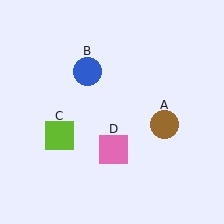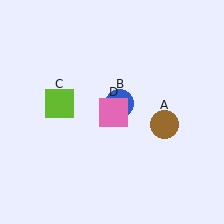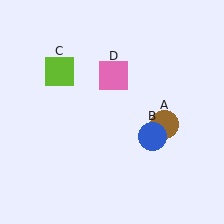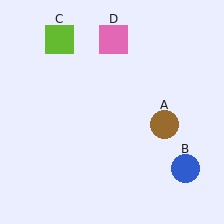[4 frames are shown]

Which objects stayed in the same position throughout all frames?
Brown circle (object A) remained stationary.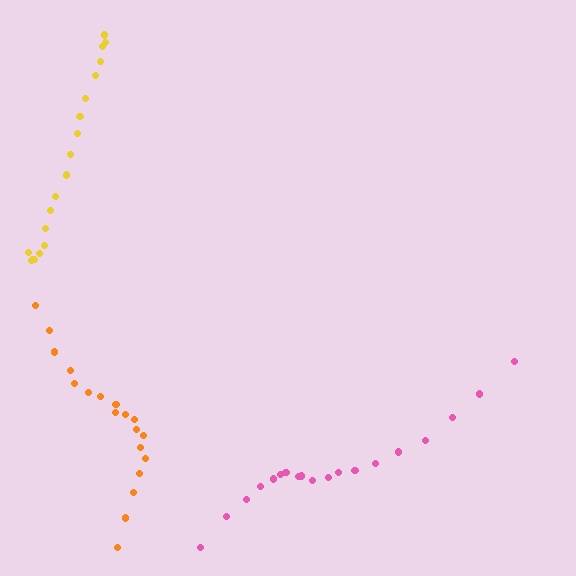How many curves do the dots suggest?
There are 3 distinct paths.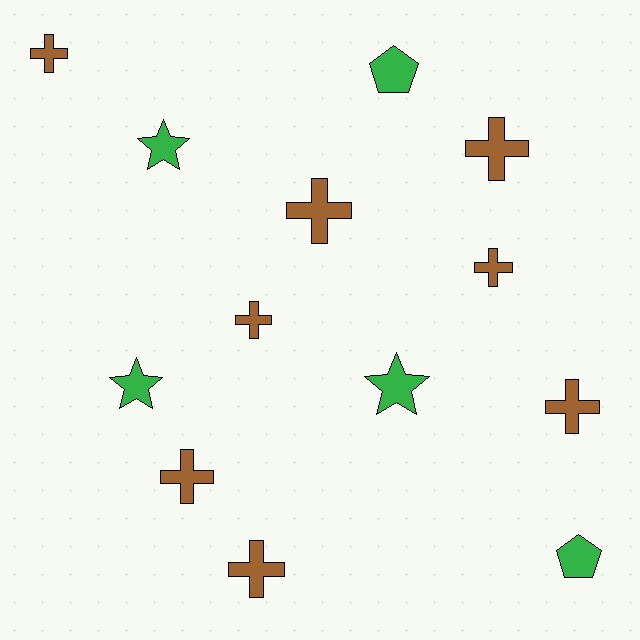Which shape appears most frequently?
Cross, with 8 objects.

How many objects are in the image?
There are 13 objects.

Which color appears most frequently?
Brown, with 8 objects.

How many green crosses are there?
There are no green crosses.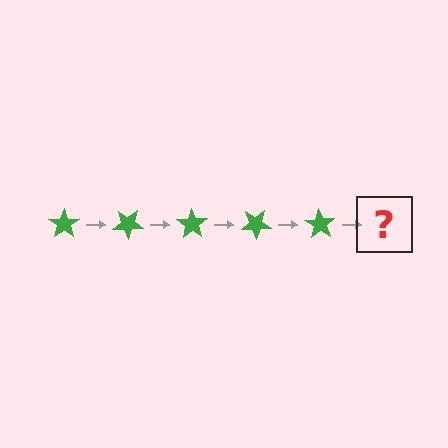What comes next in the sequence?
The next element should be a green star rotated 175 degrees.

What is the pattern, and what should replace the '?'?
The pattern is that the star rotates 35 degrees each step. The '?' should be a green star rotated 175 degrees.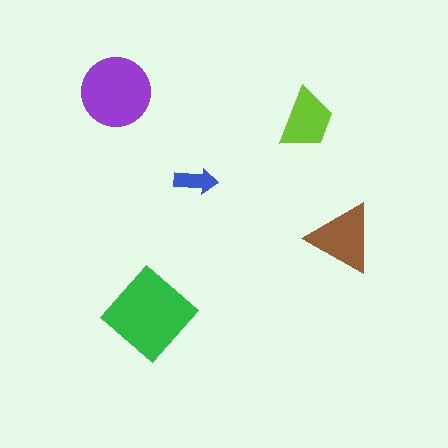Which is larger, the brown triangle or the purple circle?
The purple circle.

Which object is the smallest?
The blue arrow.